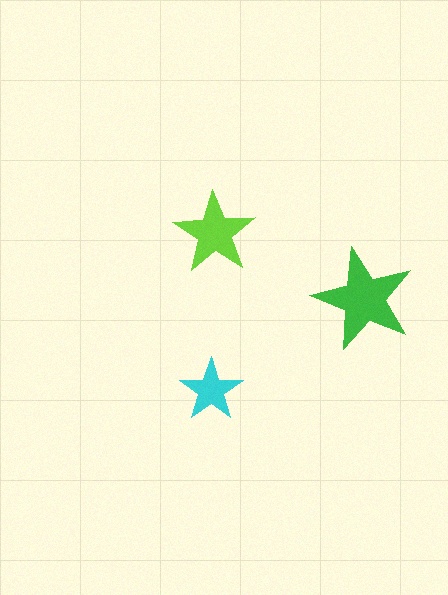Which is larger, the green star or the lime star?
The green one.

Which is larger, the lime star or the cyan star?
The lime one.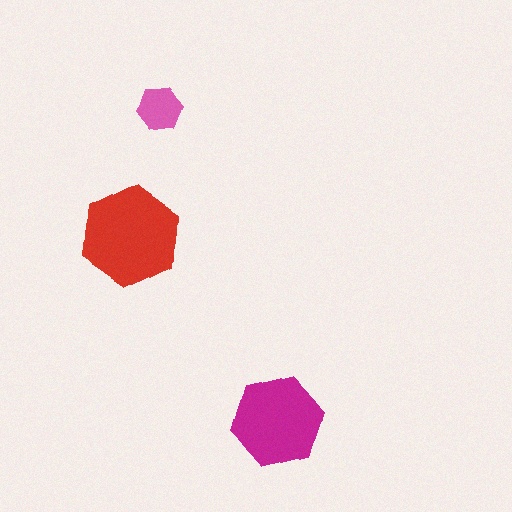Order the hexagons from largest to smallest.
the red one, the magenta one, the pink one.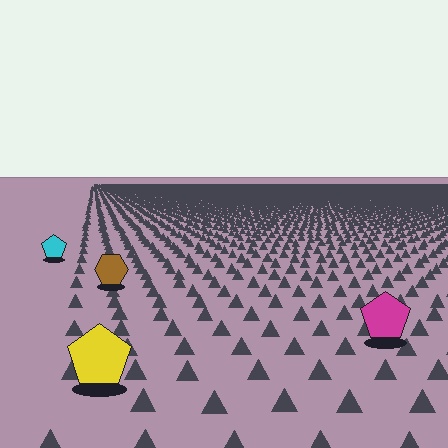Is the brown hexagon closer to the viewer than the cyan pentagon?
Yes. The brown hexagon is closer — you can tell from the texture gradient: the ground texture is coarser near it.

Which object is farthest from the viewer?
The cyan pentagon is farthest from the viewer. It appears smaller and the ground texture around it is denser.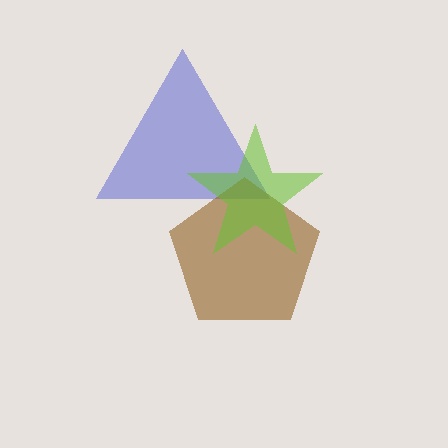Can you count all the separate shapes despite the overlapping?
Yes, there are 3 separate shapes.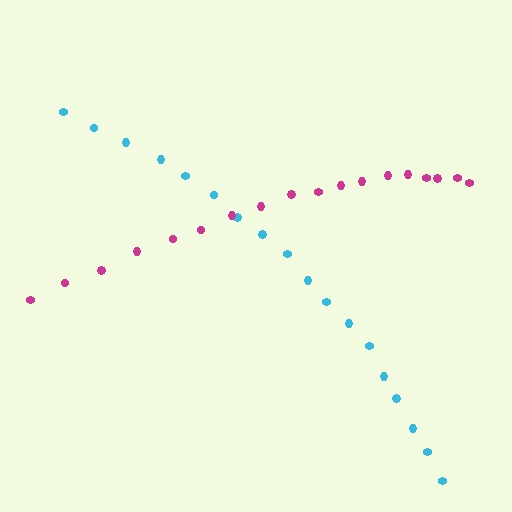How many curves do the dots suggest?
There are 2 distinct paths.